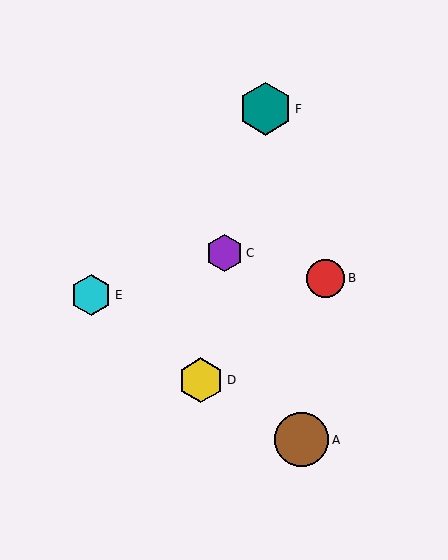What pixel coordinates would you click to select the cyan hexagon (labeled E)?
Click at (91, 295) to select the cyan hexagon E.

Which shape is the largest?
The brown circle (labeled A) is the largest.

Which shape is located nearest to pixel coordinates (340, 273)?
The red circle (labeled B) at (326, 278) is nearest to that location.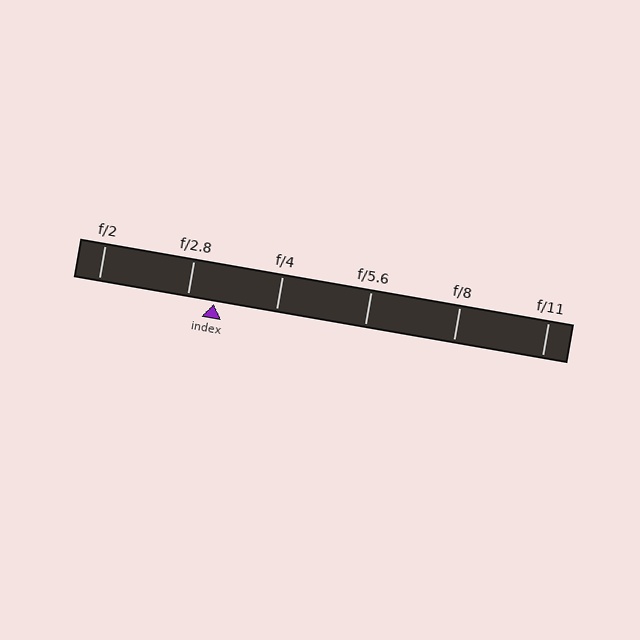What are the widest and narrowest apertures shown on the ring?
The widest aperture shown is f/2 and the narrowest is f/11.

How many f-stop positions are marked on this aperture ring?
There are 6 f-stop positions marked.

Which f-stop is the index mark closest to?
The index mark is closest to f/2.8.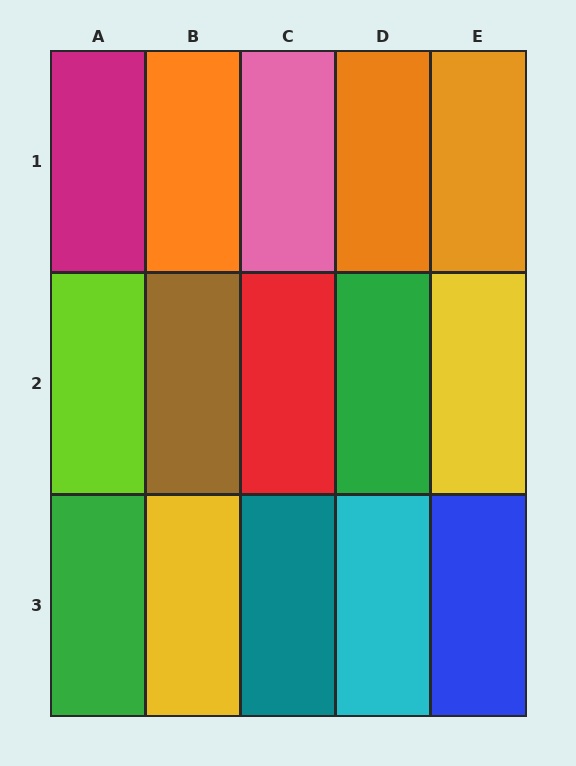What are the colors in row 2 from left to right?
Lime, brown, red, green, yellow.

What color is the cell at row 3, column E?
Blue.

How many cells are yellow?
2 cells are yellow.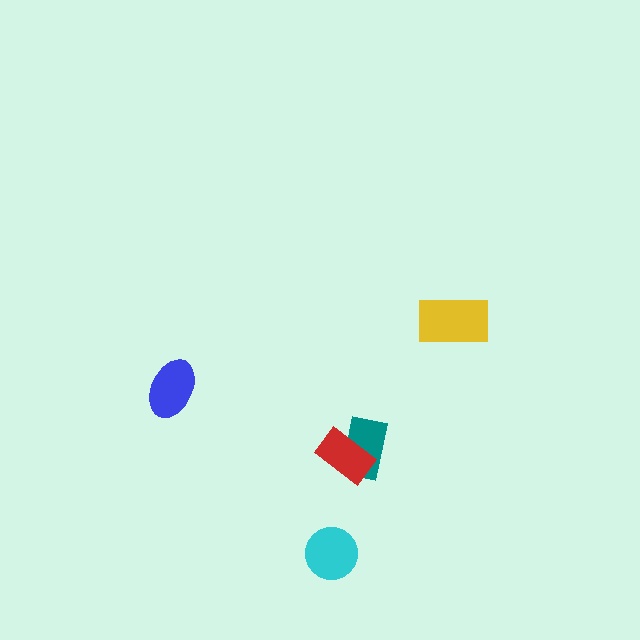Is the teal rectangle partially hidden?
Yes, it is partially covered by another shape.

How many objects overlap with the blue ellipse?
0 objects overlap with the blue ellipse.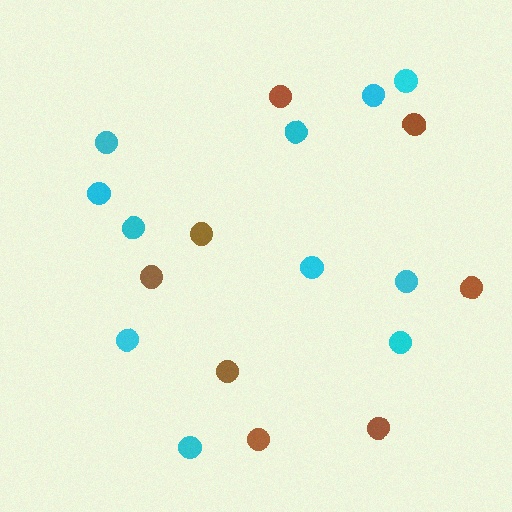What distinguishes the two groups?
There are 2 groups: one group of brown circles (8) and one group of cyan circles (11).